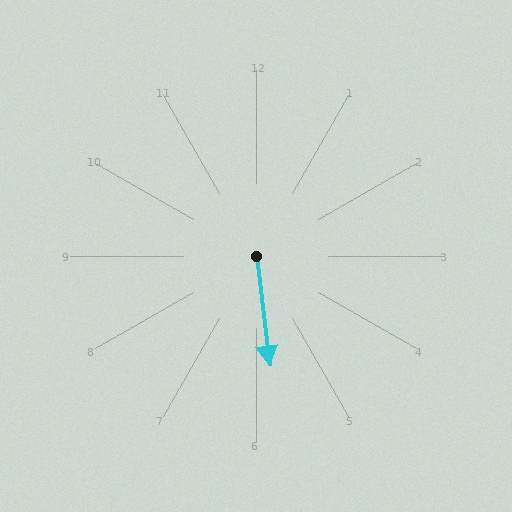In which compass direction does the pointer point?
South.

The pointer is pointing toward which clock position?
Roughly 6 o'clock.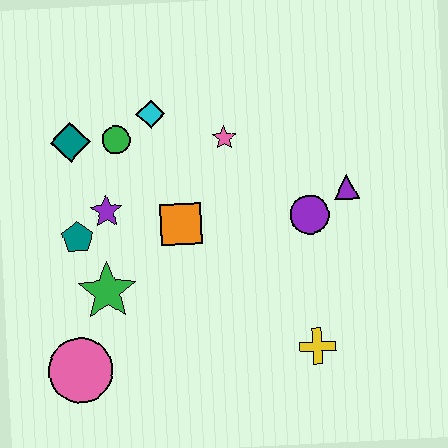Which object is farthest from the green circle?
The yellow cross is farthest from the green circle.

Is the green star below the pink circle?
No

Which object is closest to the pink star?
The cyan diamond is closest to the pink star.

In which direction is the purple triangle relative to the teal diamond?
The purple triangle is to the right of the teal diamond.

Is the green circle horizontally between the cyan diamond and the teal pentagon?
Yes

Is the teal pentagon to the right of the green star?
No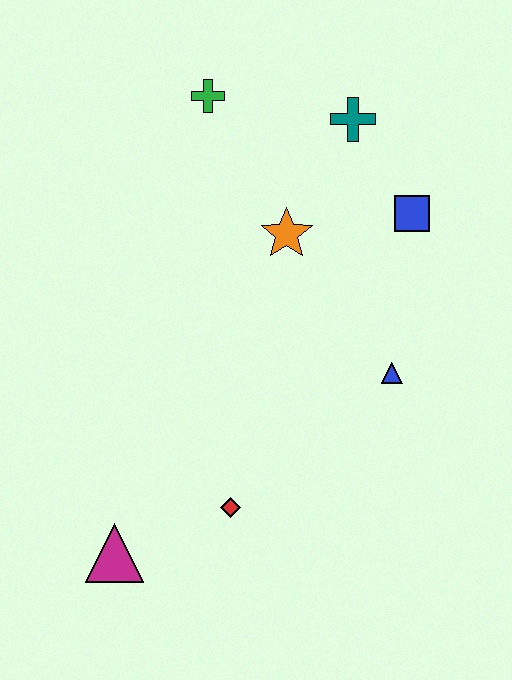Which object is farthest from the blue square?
The magenta triangle is farthest from the blue square.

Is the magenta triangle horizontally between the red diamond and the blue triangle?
No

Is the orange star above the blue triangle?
Yes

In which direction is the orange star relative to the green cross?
The orange star is below the green cross.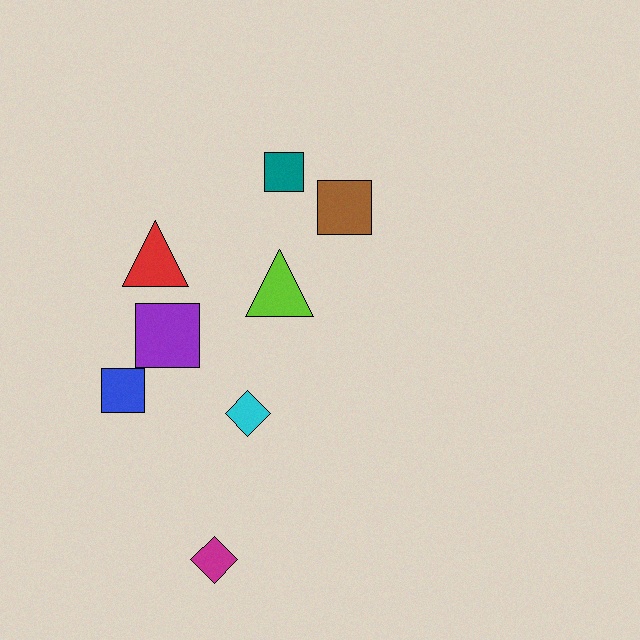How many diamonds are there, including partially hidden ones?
There are 2 diamonds.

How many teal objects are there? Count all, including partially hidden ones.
There is 1 teal object.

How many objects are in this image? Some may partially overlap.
There are 8 objects.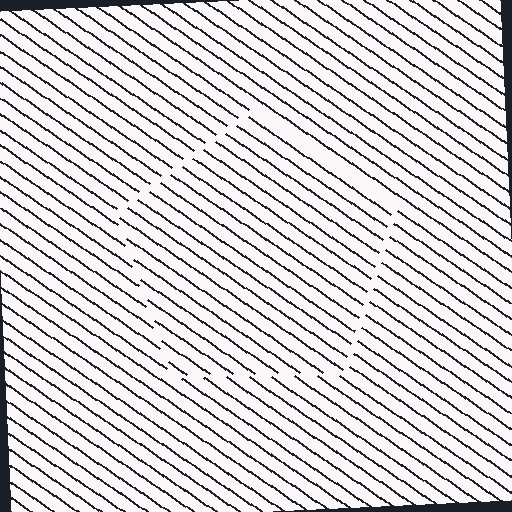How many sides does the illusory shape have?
5 sides — the line-ends trace a pentagon.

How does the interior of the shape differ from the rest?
The interior of the shape contains the same grating, shifted by half a period — the contour is defined by the phase discontinuity where line-ends from the inner and outer gratings abut.